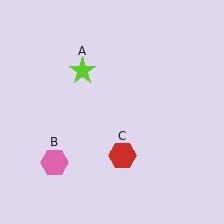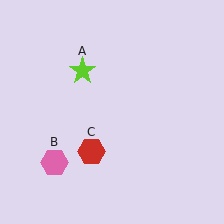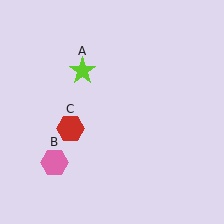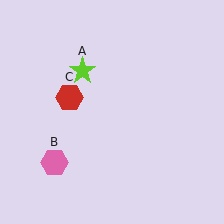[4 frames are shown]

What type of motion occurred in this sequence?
The red hexagon (object C) rotated clockwise around the center of the scene.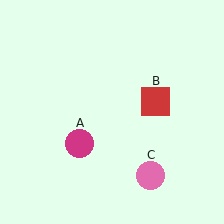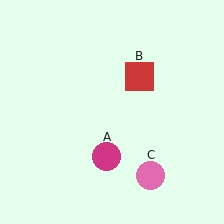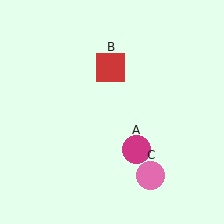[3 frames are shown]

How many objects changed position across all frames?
2 objects changed position: magenta circle (object A), red square (object B).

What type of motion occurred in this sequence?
The magenta circle (object A), red square (object B) rotated counterclockwise around the center of the scene.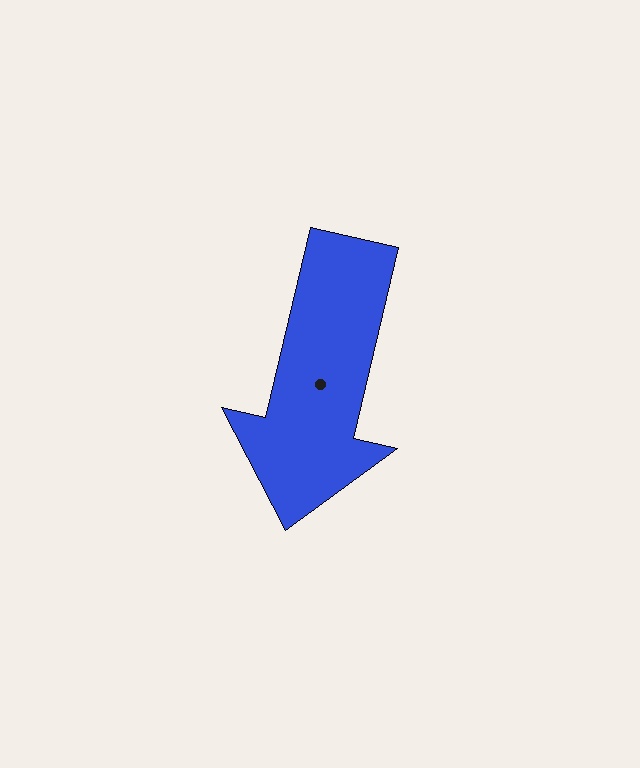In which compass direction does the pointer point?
South.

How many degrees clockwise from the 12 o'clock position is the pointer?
Approximately 193 degrees.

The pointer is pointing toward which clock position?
Roughly 6 o'clock.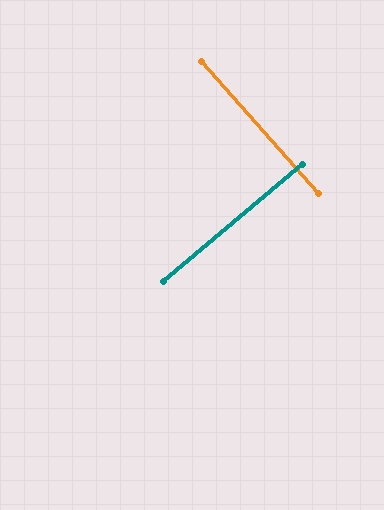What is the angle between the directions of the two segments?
Approximately 88 degrees.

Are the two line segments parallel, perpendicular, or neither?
Perpendicular — they meet at approximately 88°.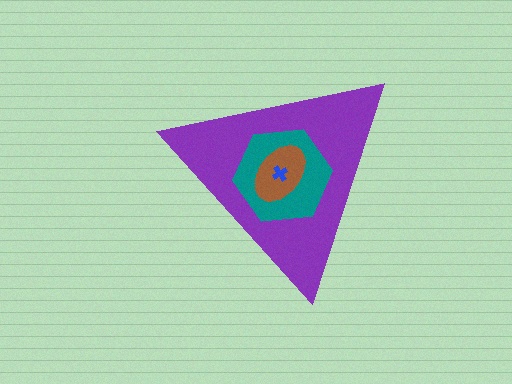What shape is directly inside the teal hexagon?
The brown ellipse.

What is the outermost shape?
The purple triangle.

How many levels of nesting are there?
4.